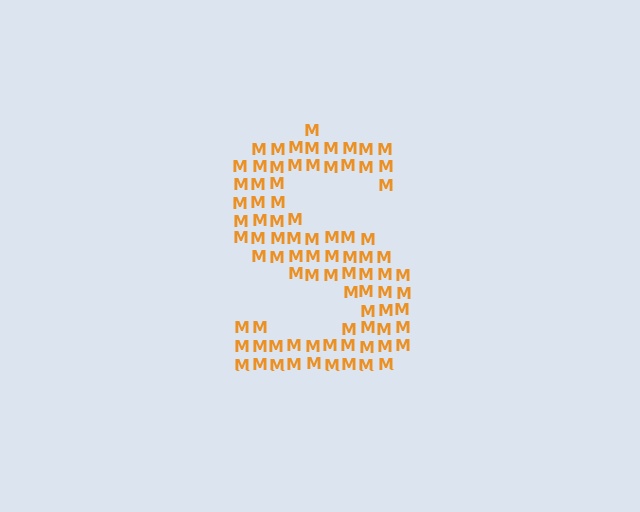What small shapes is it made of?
It is made of small letter M's.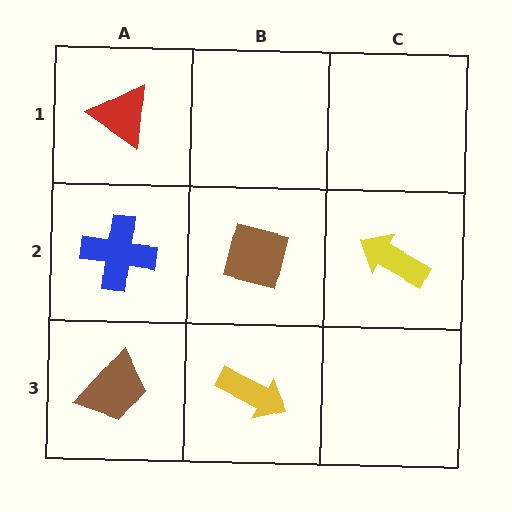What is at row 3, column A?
A brown trapezoid.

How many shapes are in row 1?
1 shape.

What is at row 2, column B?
A brown square.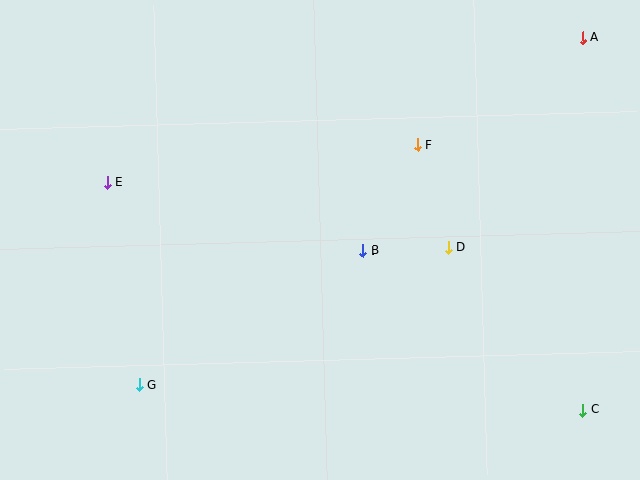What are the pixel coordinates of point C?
Point C is at (583, 410).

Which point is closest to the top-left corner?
Point E is closest to the top-left corner.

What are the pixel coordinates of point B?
Point B is at (363, 250).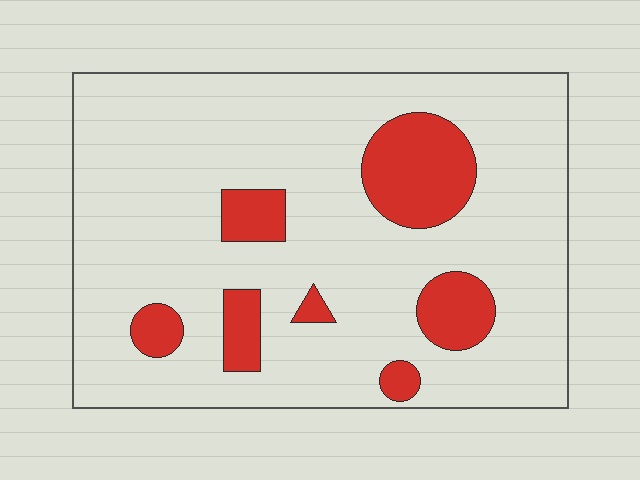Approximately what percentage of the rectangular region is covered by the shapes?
Approximately 15%.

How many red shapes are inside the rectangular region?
7.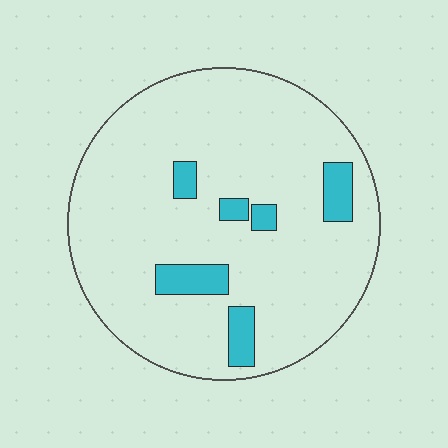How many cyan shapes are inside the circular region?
6.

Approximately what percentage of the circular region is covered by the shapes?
Approximately 10%.